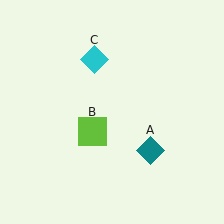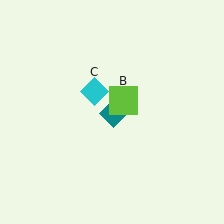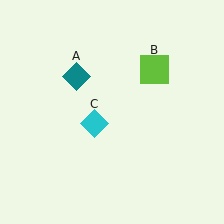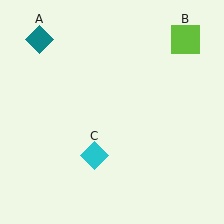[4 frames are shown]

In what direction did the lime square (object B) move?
The lime square (object B) moved up and to the right.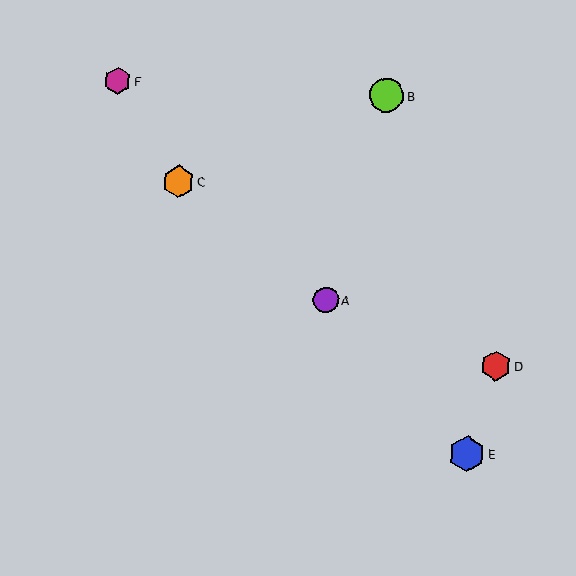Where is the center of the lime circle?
The center of the lime circle is at (387, 96).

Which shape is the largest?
The blue hexagon (labeled E) is the largest.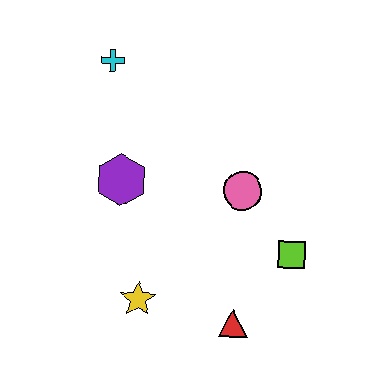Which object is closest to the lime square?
The pink circle is closest to the lime square.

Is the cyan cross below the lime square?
No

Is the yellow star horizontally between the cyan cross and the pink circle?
Yes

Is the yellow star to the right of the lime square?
No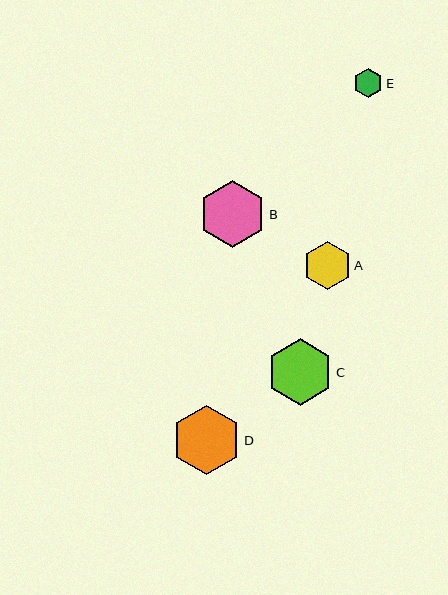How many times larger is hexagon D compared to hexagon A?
Hexagon D is approximately 1.4 times the size of hexagon A.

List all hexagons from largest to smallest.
From largest to smallest: D, B, C, A, E.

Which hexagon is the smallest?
Hexagon E is the smallest with a size of approximately 29 pixels.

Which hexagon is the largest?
Hexagon D is the largest with a size of approximately 69 pixels.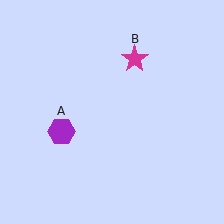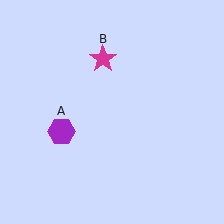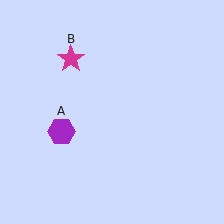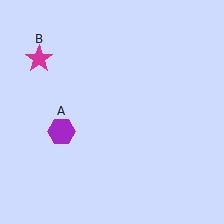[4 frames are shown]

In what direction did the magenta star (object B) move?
The magenta star (object B) moved left.